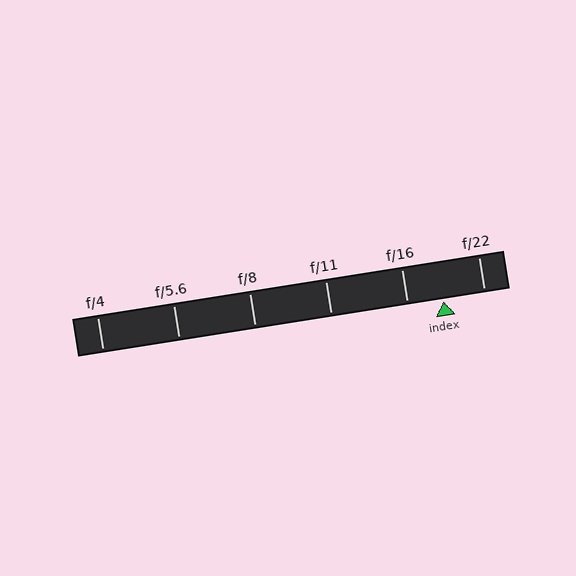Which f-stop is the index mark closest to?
The index mark is closest to f/16.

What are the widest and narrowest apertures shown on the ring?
The widest aperture shown is f/4 and the narrowest is f/22.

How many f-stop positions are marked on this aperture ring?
There are 6 f-stop positions marked.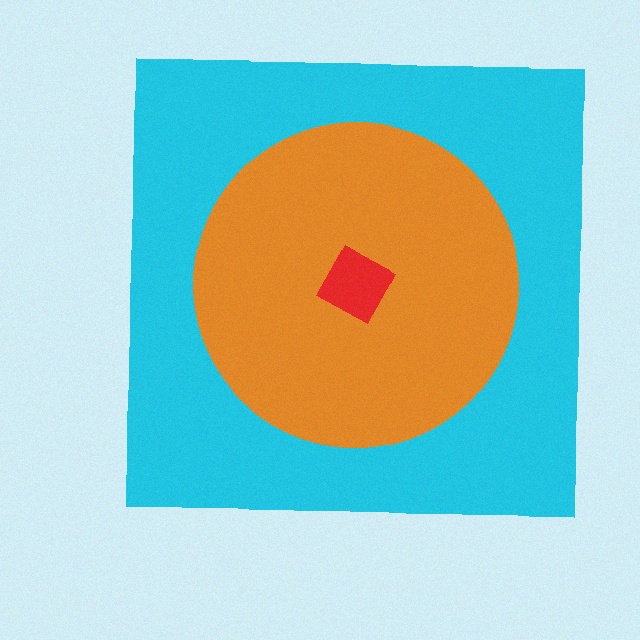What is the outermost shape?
The cyan square.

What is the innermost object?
The red diamond.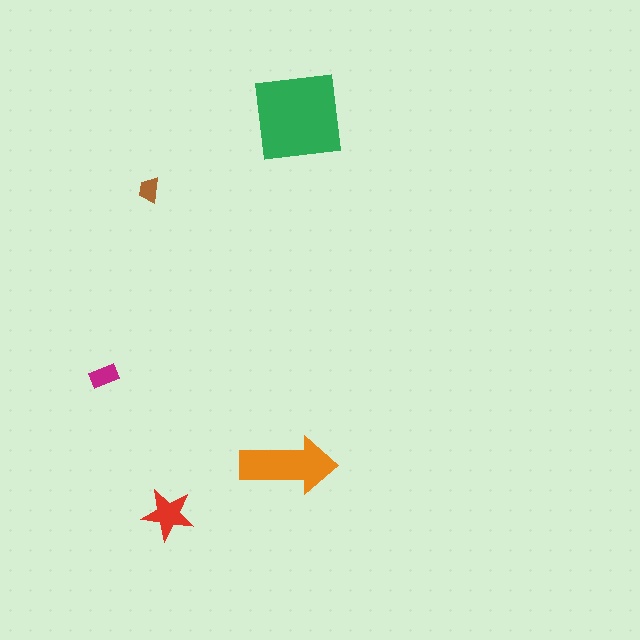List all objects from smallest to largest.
The brown trapezoid, the magenta rectangle, the red star, the orange arrow, the green square.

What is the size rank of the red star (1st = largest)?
3rd.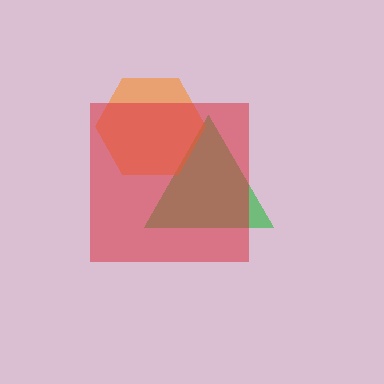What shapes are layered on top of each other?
The layered shapes are: a green triangle, an orange hexagon, a red square.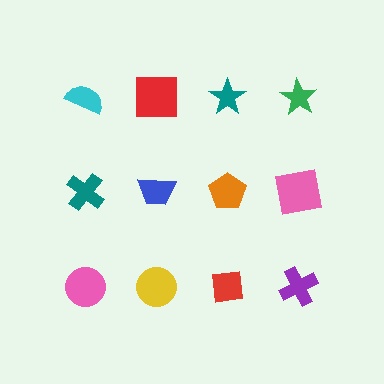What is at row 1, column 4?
A green star.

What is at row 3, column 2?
A yellow circle.